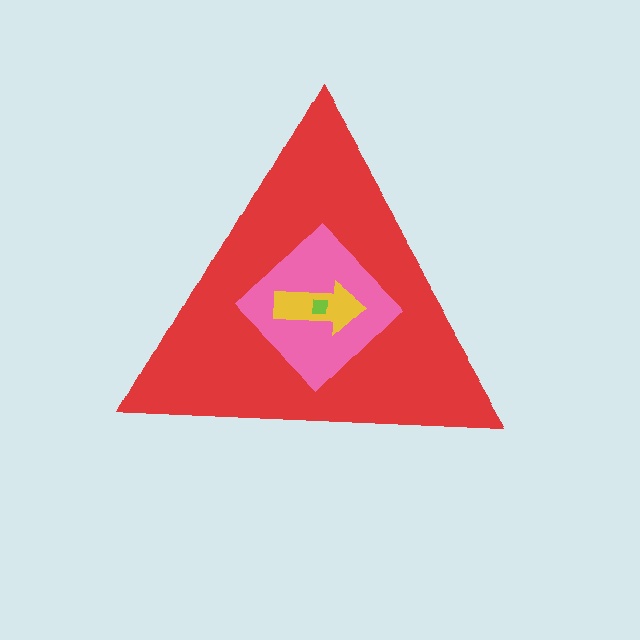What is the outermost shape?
The red triangle.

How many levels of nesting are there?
4.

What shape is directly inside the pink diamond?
The yellow arrow.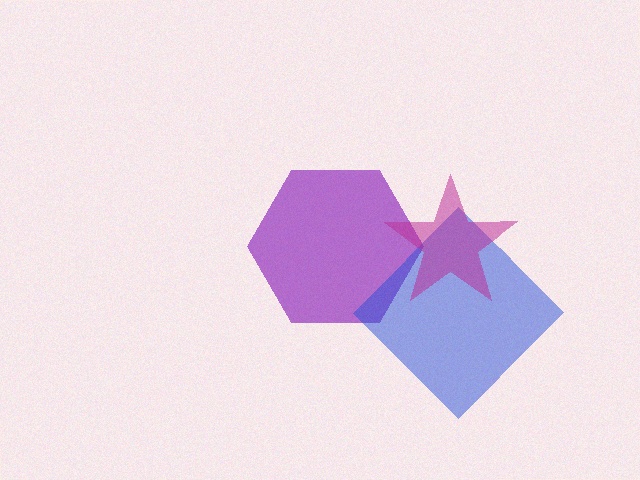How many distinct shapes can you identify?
There are 3 distinct shapes: a purple hexagon, a blue diamond, a magenta star.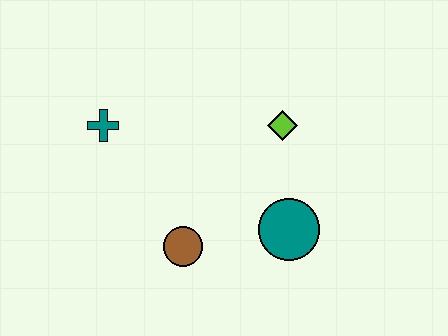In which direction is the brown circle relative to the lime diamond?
The brown circle is below the lime diamond.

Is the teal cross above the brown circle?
Yes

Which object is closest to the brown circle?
The teal circle is closest to the brown circle.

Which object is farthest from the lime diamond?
The teal cross is farthest from the lime diamond.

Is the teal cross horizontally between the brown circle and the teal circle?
No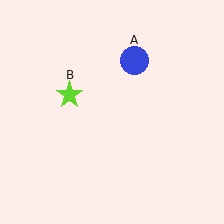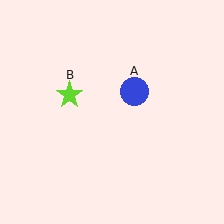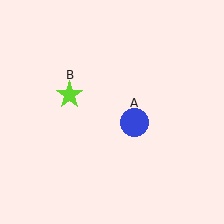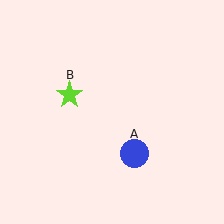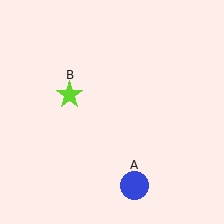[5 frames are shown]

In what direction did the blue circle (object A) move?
The blue circle (object A) moved down.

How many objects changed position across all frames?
1 object changed position: blue circle (object A).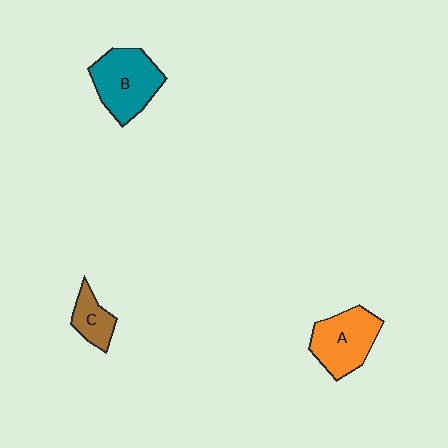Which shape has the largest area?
Shape B (teal).